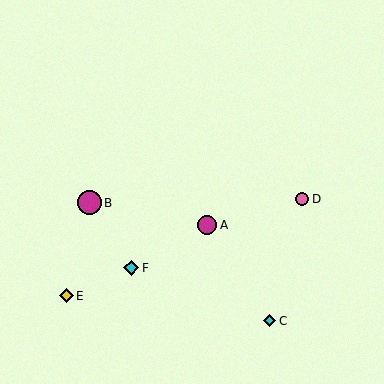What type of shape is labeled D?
Shape D is a pink circle.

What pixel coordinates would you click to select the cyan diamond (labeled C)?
Click at (269, 321) to select the cyan diamond C.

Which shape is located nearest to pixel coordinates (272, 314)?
The cyan diamond (labeled C) at (269, 321) is nearest to that location.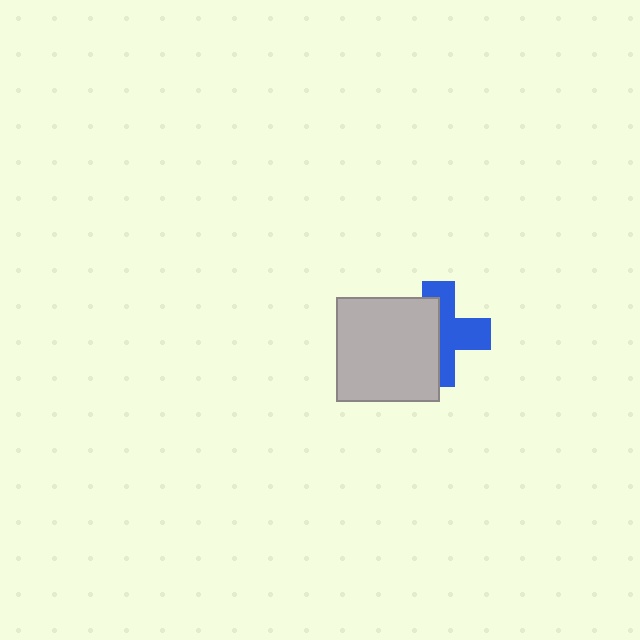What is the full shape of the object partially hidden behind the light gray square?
The partially hidden object is a blue cross.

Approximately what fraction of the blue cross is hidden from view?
Roughly 47% of the blue cross is hidden behind the light gray square.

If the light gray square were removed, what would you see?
You would see the complete blue cross.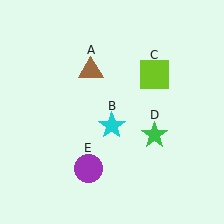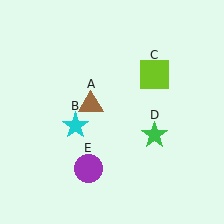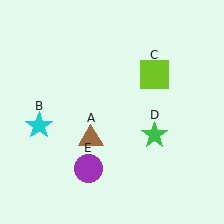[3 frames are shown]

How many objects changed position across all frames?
2 objects changed position: brown triangle (object A), cyan star (object B).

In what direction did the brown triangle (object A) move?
The brown triangle (object A) moved down.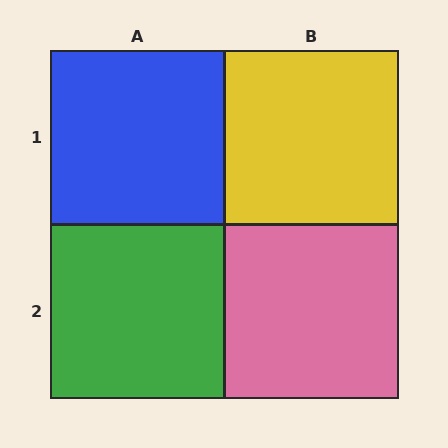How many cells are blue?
1 cell is blue.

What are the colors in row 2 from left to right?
Green, pink.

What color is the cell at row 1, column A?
Blue.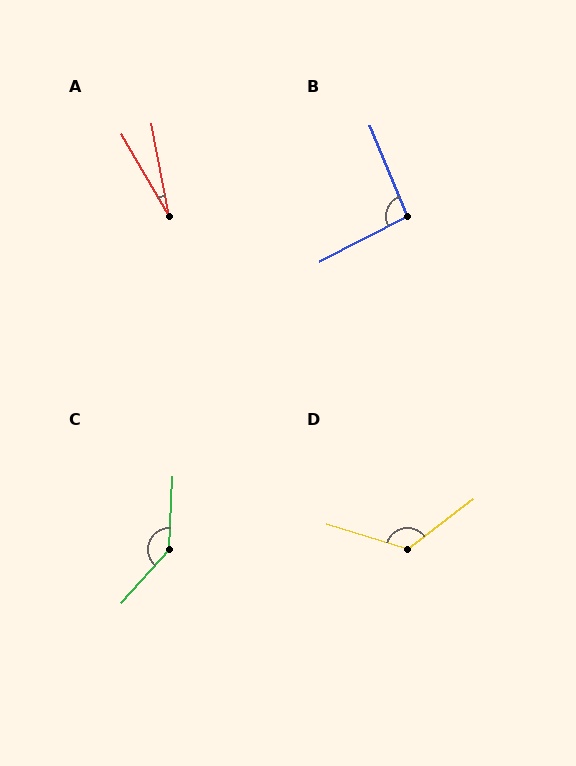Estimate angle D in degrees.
Approximately 125 degrees.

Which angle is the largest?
C, at approximately 141 degrees.